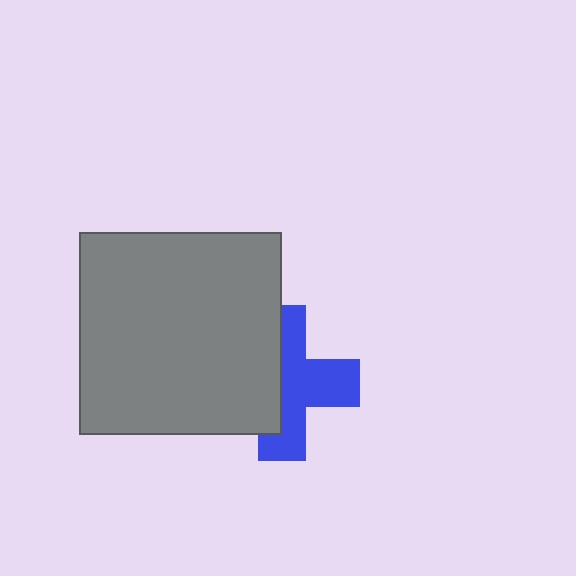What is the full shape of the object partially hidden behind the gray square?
The partially hidden object is a blue cross.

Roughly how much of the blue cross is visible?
About half of it is visible (roughly 55%).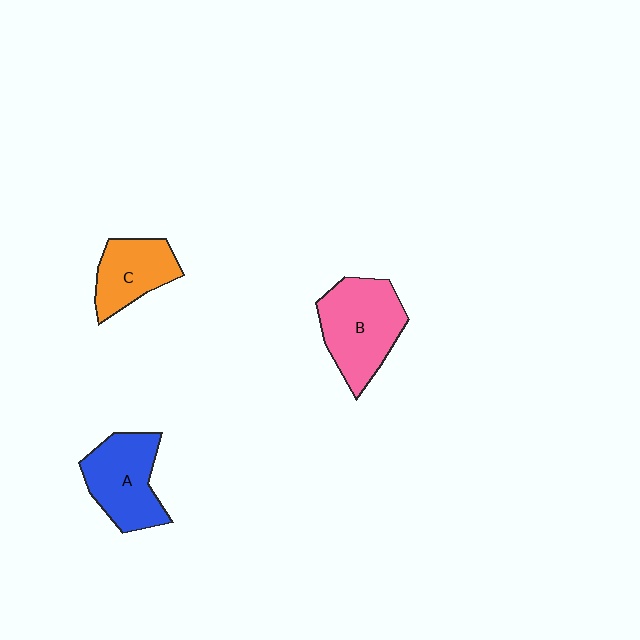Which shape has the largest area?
Shape B (pink).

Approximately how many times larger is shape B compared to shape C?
Approximately 1.5 times.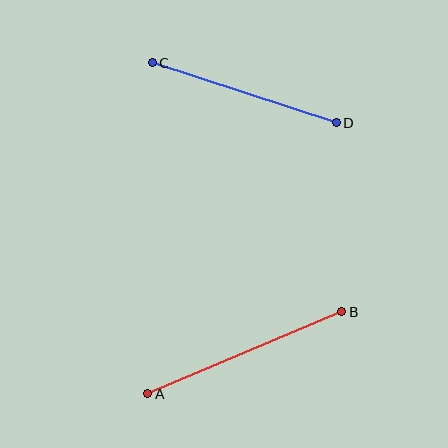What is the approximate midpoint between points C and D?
The midpoint is at approximately (244, 93) pixels.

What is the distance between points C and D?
The distance is approximately 194 pixels.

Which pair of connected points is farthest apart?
Points A and B are farthest apart.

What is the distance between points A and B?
The distance is approximately 211 pixels.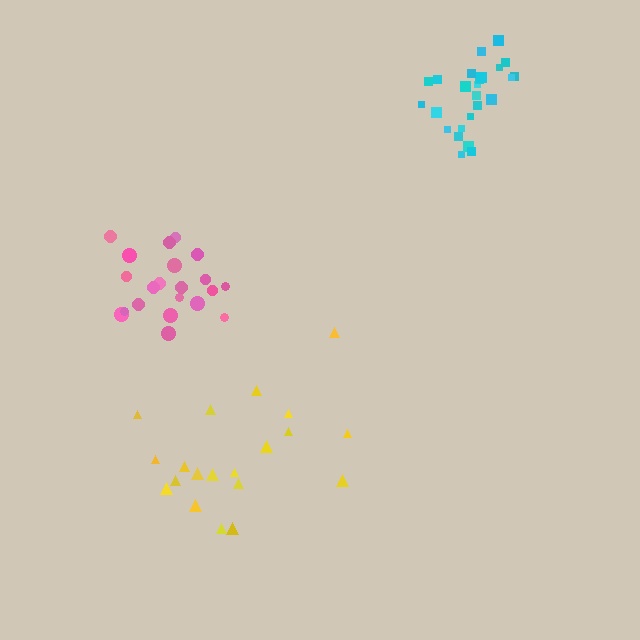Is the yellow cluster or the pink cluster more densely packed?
Pink.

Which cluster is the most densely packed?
Cyan.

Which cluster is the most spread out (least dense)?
Yellow.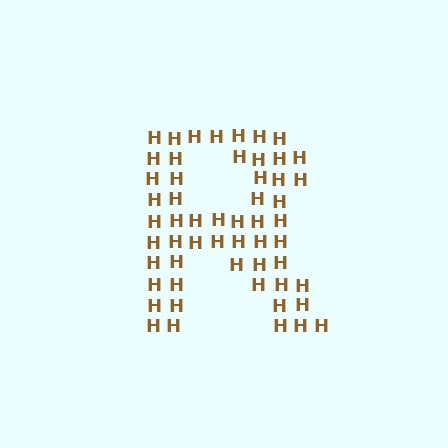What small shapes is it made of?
It is made of small letter H's.